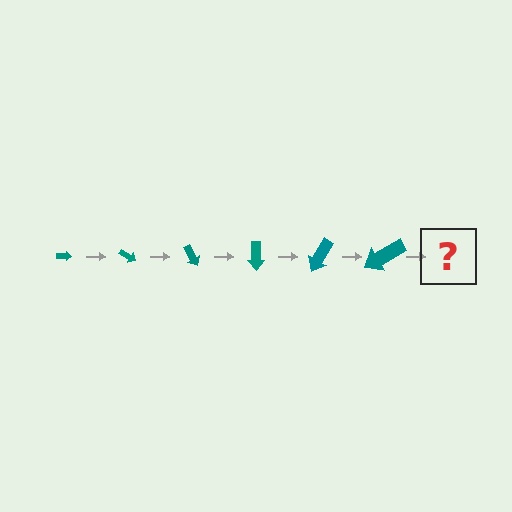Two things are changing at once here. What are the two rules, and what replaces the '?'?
The two rules are that the arrow grows larger each step and it rotates 30 degrees each step. The '?' should be an arrow, larger than the previous one and rotated 180 degrees from the start.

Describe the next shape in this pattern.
It should be an arrow, larger than the previous one and rotated 180 degrees from the start.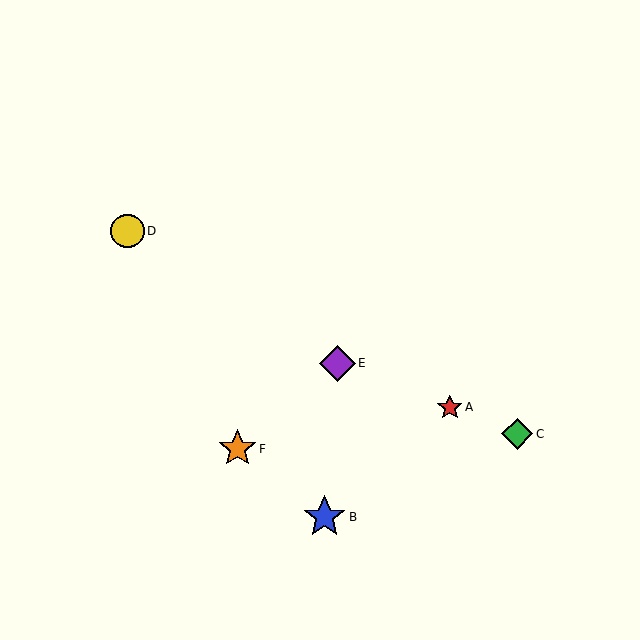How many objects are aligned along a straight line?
3 objects (A, C, E) are aligned along a straight line.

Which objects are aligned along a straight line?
Objects A, C, E are aligned along a straight line.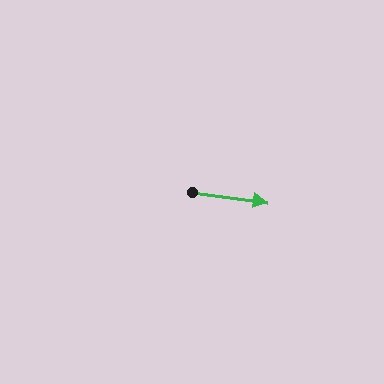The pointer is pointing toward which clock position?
Roughly 3 o'clock.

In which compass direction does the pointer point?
East.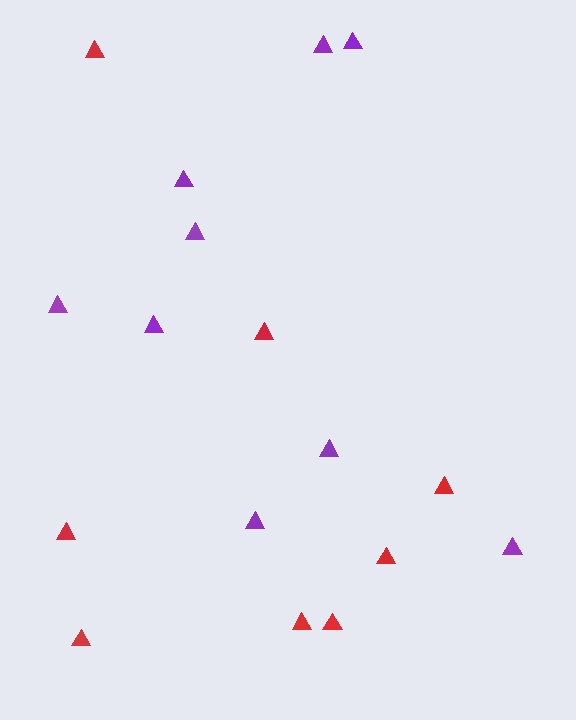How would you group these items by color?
There are 2 groups: one group of purple triangles (9) and one group of red triangles (8).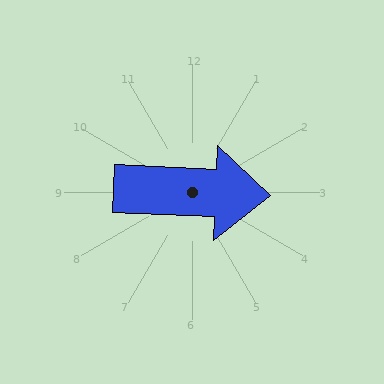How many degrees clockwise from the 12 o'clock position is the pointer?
Approximately 93 degrees.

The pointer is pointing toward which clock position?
Roughly 3 o'clock.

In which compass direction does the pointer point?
East.